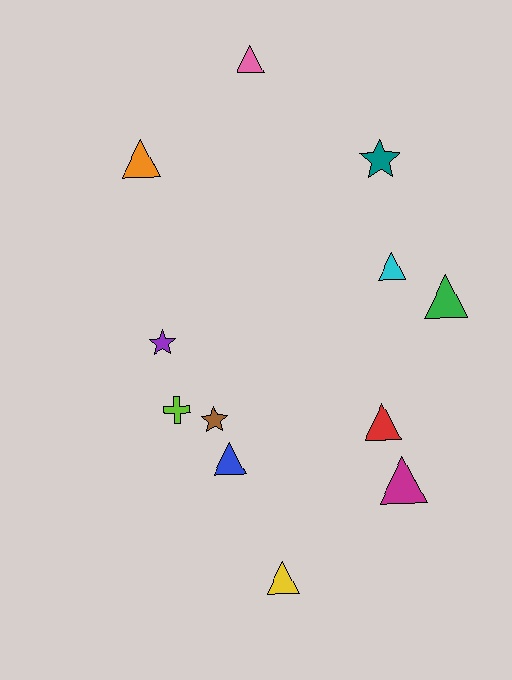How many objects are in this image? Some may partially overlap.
There are 12 objects.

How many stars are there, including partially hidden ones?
There are 3 stars.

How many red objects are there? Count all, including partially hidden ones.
There is 1 red object.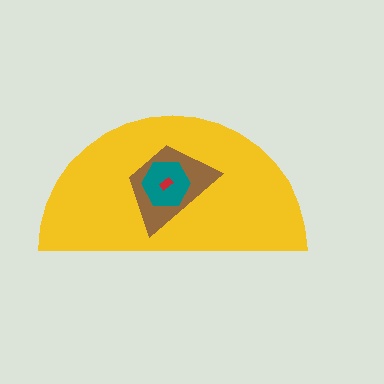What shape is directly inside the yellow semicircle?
The brown trapezoid.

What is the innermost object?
The red rectangle.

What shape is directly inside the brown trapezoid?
The teal hexagon.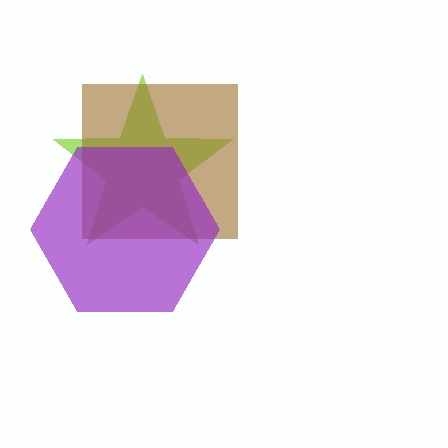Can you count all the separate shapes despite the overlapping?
Yes, there are 3 separate shapes.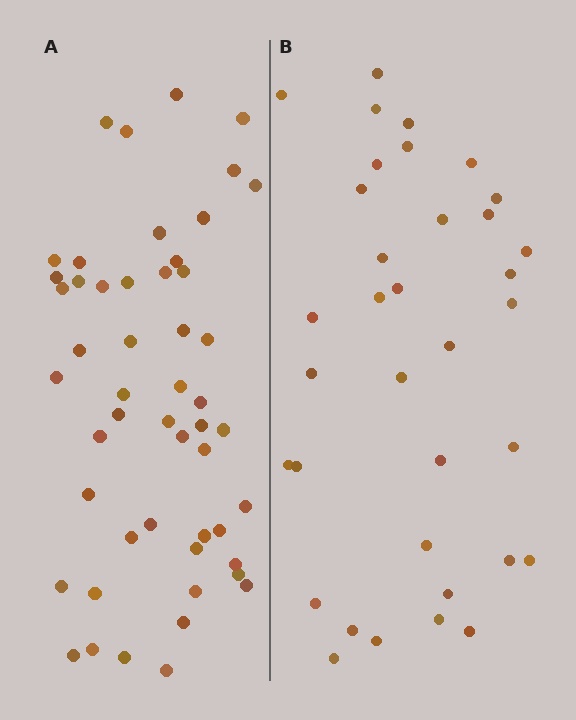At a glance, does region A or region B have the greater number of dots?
Region A (the left region) has more dots.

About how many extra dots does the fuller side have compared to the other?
Region A has approximately 15 more dots than region B.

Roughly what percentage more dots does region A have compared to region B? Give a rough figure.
About 45% more.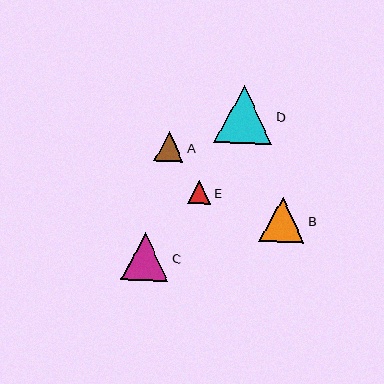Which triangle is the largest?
Triangle D is the largest with a size of approximately 58 pixels.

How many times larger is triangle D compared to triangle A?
Triangle D is approximately 2.0 times the size of triangle A.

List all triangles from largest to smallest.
From largest to smallest: D, C, B, A, E.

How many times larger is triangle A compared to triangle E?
Triangle A is approximately 1.3 times the size of triangle E.